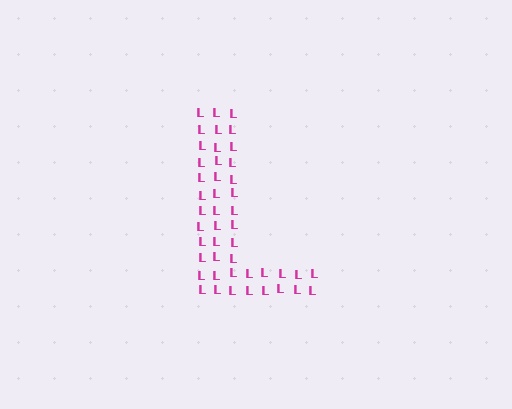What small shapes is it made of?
It is made of small letter L's.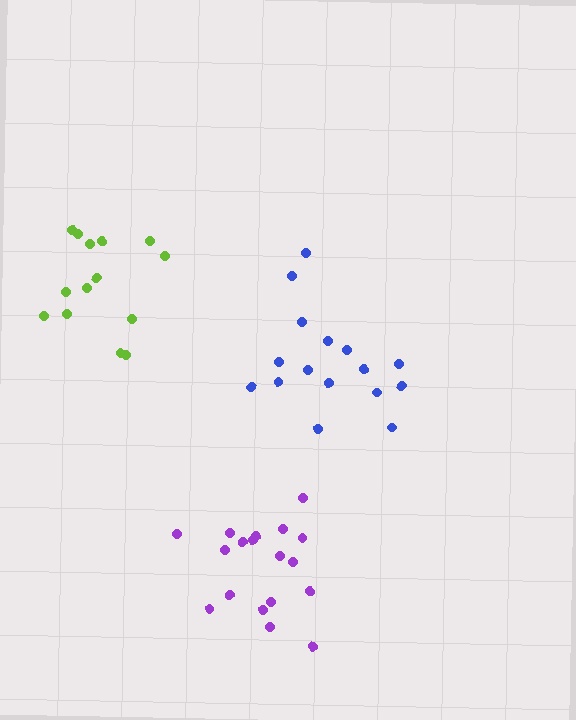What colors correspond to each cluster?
The clusters are colored: blue, lime, purple.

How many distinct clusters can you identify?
There are 3 distinct clusters.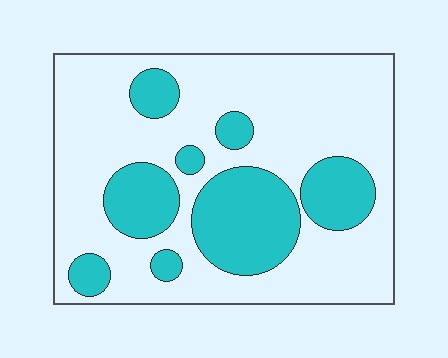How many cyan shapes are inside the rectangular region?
8.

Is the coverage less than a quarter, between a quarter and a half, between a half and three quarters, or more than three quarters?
Between a quarter and a half.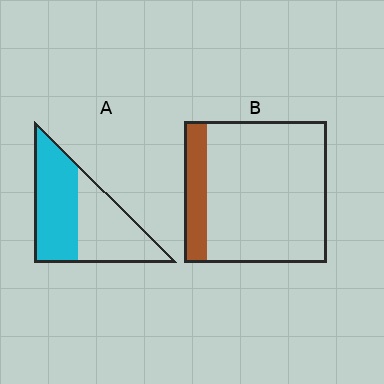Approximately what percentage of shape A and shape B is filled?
A is approximately 50% and B is approximately 15%.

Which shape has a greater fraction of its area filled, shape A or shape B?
Shape A.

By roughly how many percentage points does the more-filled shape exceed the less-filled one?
By roughly 35 percentage points (A over B).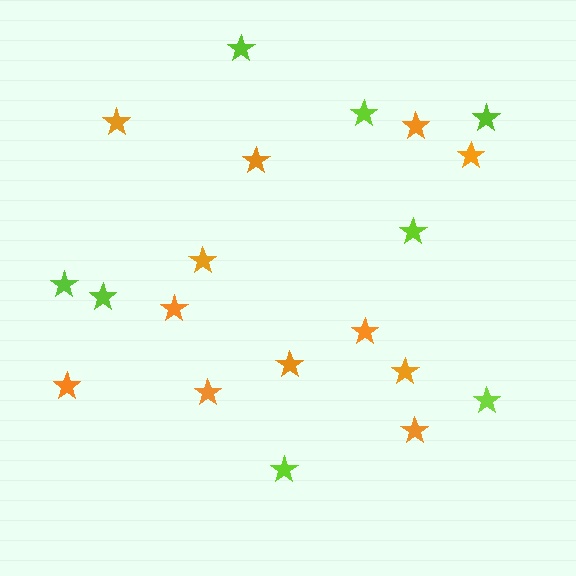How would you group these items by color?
There are 2 groups: one group of orange stars (12) and one group of lime stars (8).